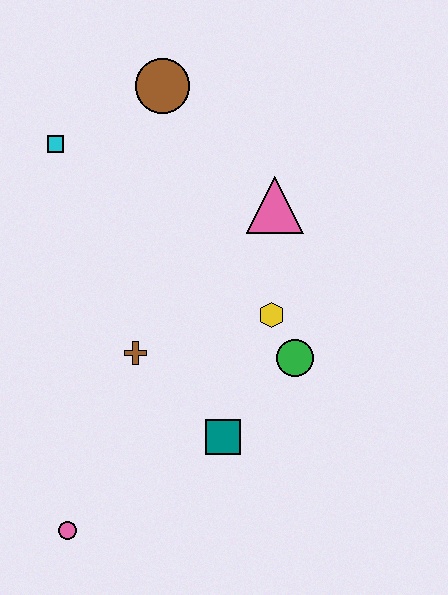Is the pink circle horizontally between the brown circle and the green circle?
No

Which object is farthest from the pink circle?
The brown circle is farthest from the pink circle.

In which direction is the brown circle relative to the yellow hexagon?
The brown circle is above the yellow hexagon.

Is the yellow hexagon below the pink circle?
No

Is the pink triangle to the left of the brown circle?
No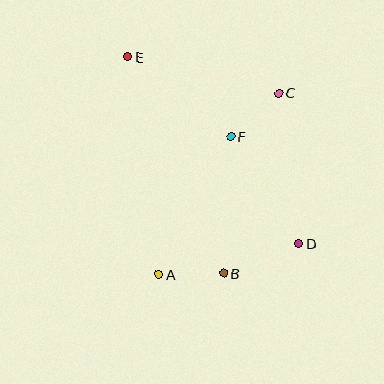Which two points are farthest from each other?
Points D and E are farthest from each other.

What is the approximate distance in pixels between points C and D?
The distance between C and D is approximately 152 pixels.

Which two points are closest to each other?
Points A and B are closest to each other.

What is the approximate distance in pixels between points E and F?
The distance between E and F is approximately 131 pixels.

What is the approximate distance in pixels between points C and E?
The distance between C and E is approximately 155 pixels.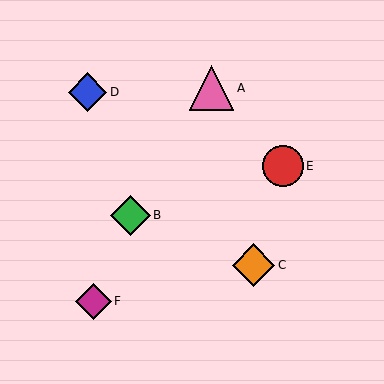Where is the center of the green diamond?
The center of the green diamond is at (130, 215).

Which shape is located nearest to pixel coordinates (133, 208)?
The green diamond (labeled B) at (130, 215) is nearest to that location.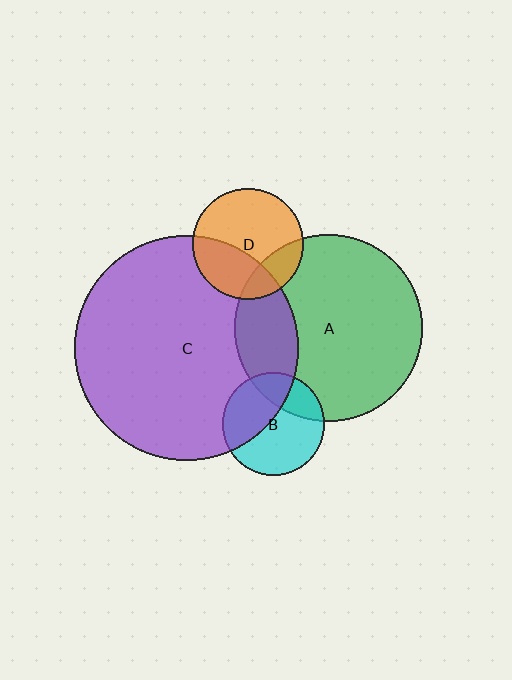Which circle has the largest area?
Circle C (purple).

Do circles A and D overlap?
Yes.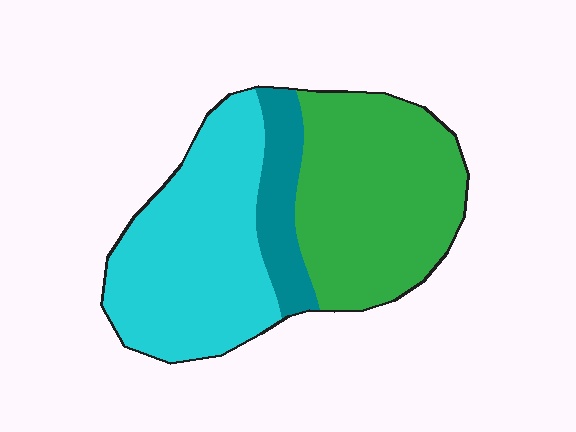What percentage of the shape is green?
Green covers roughly 45% of the shape.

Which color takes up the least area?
Teal, at roughly 15%.